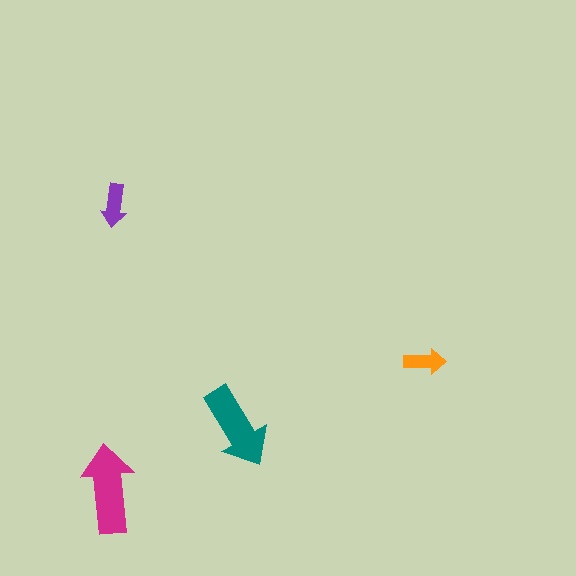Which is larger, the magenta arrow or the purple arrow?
The magenta one.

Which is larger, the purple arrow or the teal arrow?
The teal one.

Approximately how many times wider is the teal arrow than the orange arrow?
About 2 times wider.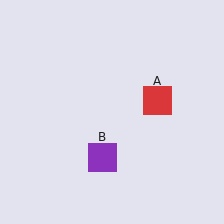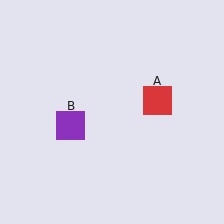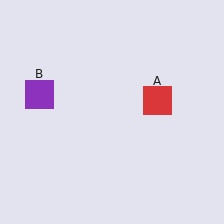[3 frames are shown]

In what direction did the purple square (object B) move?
The purple square (object B) moved up and to the left.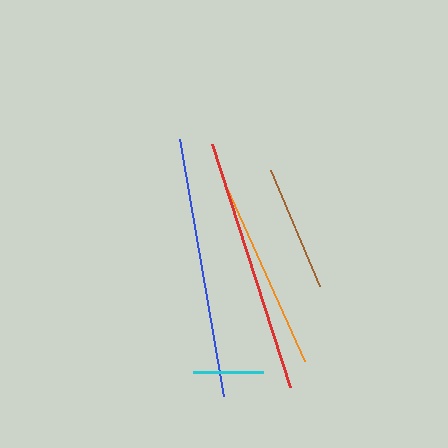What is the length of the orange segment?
The orange segment is approximately 202 pixels long.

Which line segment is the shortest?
The cyan line is the shortest at approximately 69 pixels.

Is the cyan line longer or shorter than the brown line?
The brown line is longer than the cyan line.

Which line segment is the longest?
The blue line is the longest at approximately 260 pixels.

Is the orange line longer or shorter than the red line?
The red line is longer than the orange line.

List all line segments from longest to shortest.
From longest to shortest: blue, red, orange, brown, cyan.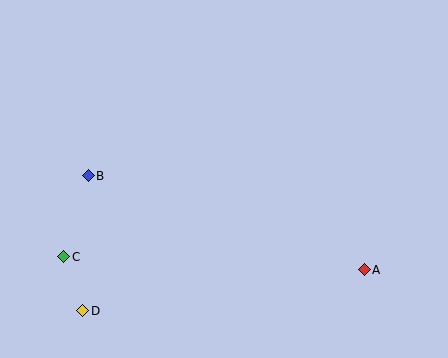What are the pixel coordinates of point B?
Point B is at (88, 176).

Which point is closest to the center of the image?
Point B at (88, 176) is closest to the center.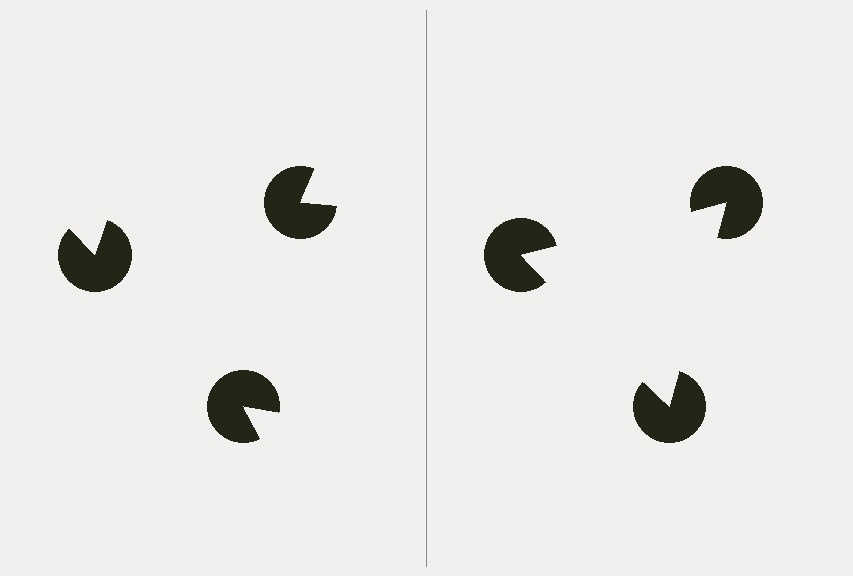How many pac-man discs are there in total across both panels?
6 — 3 on each side.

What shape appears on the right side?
An illusory triangle.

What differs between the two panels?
The pac-man discs are positioned identically on both sides; only the wedge orientations differ. On the right they align to a triangle; on the left they are misaligned.